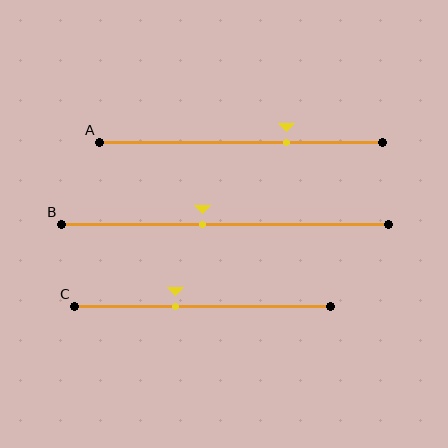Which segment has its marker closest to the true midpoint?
Segment B has its marker closest to the true midpoint.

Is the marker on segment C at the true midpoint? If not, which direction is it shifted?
No, the marker on segment C is shifted to the left by about 11% of the segment length.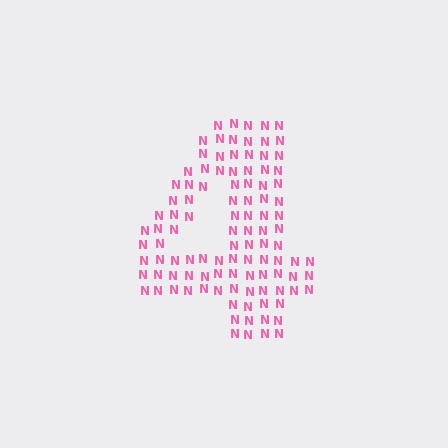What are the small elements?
The small elements are letter N's.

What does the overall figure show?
The overall figure shows the digit 4.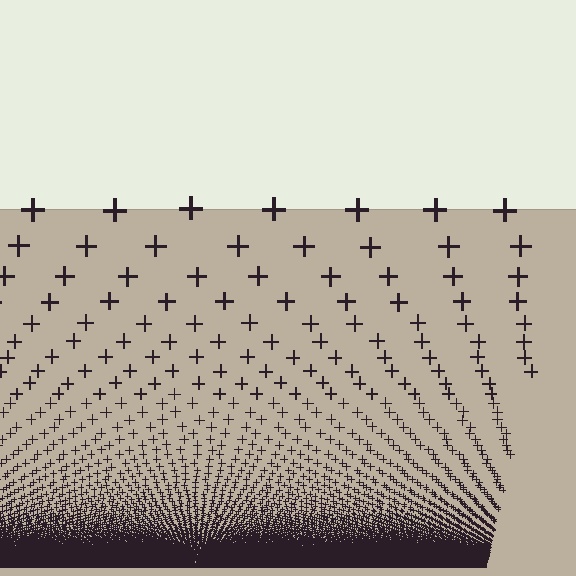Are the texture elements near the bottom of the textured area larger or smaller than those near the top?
Smaller. The gradient is inverted — elements near the bottom are smaller and denser.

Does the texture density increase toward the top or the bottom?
Density increases toward the bottom.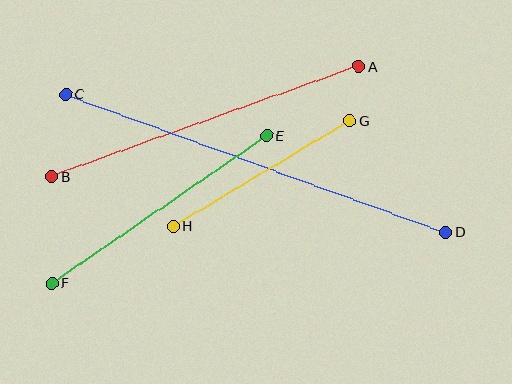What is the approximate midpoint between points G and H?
The midpoint is at approximately (261, 173) pixels.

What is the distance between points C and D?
The distance is approximately 404 pixels.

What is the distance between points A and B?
The distance is approximately 326 pixels.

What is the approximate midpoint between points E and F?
The midpoint is at approximately (159, 209) pixels.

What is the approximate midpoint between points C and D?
The midpoint is at approximately (256, 163) pixels.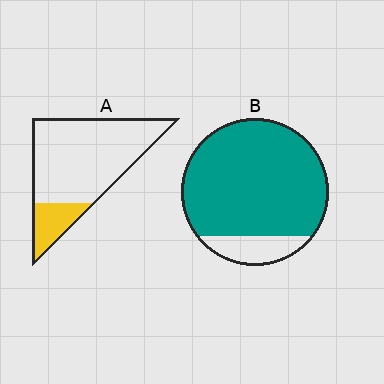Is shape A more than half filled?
No.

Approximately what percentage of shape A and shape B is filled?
A is approximately 20% and B is approximately 85%.